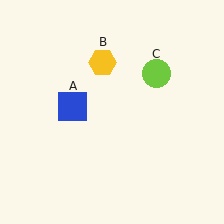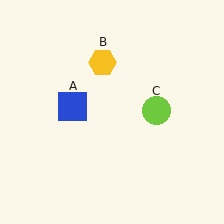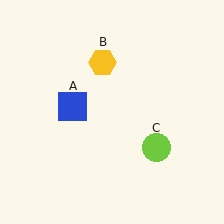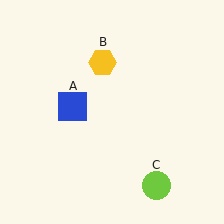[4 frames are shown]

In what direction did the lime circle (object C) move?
The lime circle (object C) moved down.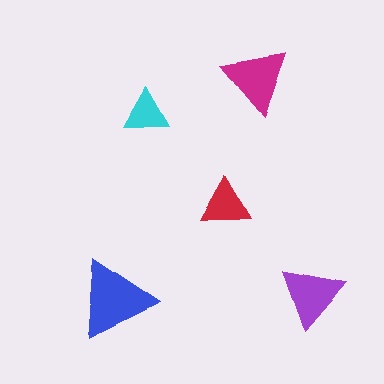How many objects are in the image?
There are 5 objects in the image.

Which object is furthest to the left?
The blue triangle is leftmost.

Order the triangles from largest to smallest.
the blue one, the magenta one, the purple one, the red one, the cyan one.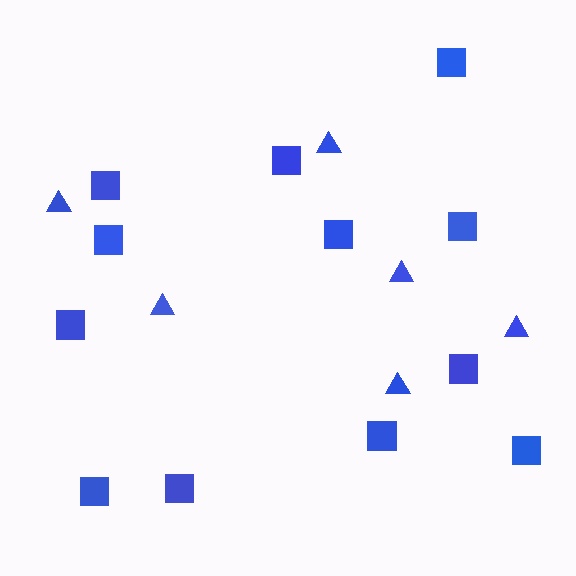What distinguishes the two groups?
There are 2 groups: one group of squares (12) and one group of triangles (6).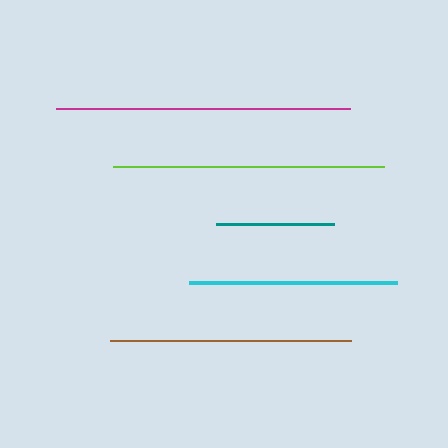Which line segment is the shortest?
The teal line is the shortest at approximately 118 pixels.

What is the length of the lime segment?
The lime segment is approximately 271 pixels long.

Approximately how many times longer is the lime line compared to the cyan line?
The lime line is approximately 1.3 times the length of the cyan line.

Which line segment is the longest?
The magenta line is the longest at approximately 294 pixels.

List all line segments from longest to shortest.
From longest to shortest: magenta, lime, brown, cyan, teal.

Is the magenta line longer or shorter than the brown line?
The magenta line is longer than the brown line.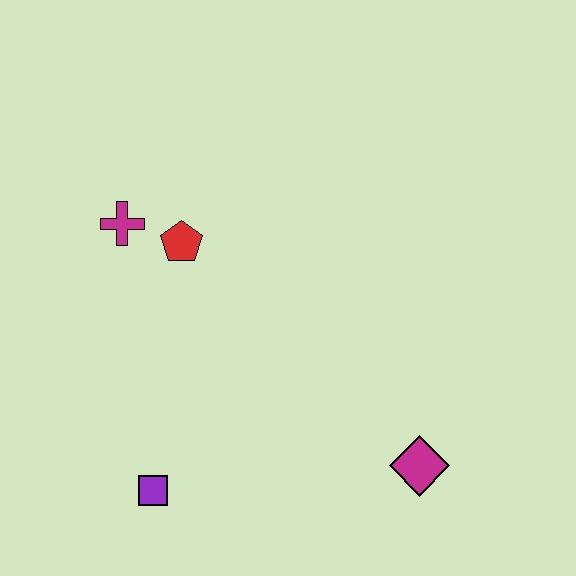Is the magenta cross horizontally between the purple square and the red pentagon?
No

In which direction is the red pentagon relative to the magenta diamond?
The red pentagon is to the left of the magenta diamond.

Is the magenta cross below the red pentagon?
No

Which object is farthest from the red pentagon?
The magenta diamond is farthest from the red pentagon.